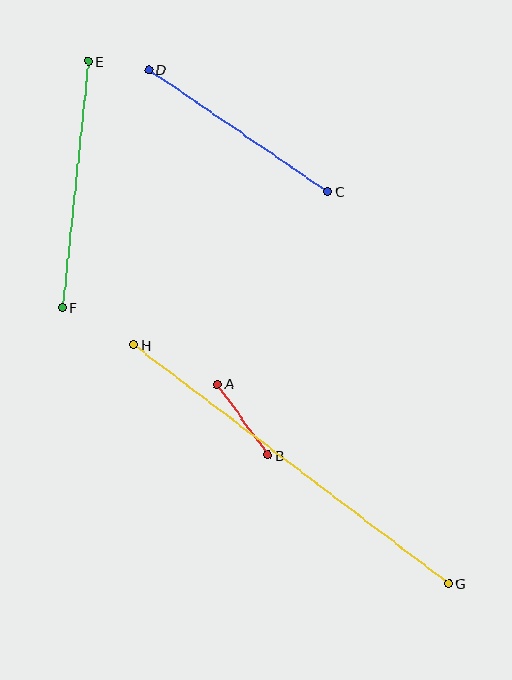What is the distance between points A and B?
The distance is approximately 87 pixels.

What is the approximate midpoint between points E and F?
The midpoint is at approximately (75, 185) pixels.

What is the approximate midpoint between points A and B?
The midpoint is at approximately (243, 420) pixels.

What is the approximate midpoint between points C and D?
The midpoint is at approximately (238, 130) pixels.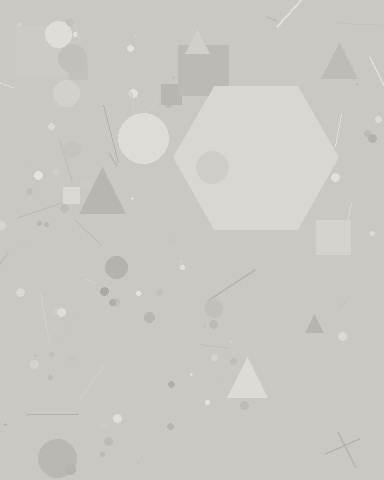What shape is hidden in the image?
A hexagon is hidden in the image.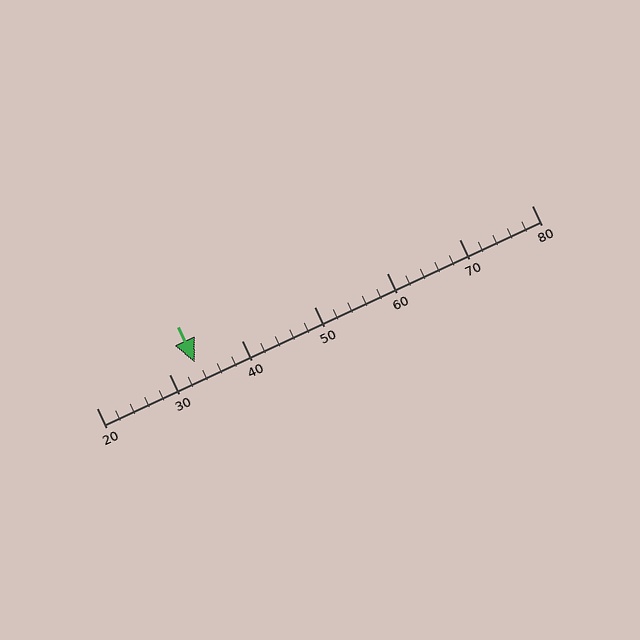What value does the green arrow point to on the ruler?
The green arrow points to approximately 34.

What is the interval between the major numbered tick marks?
The major tick marks are spaced 10 units apart.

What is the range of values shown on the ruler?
The ruler shows values from 20 to 80.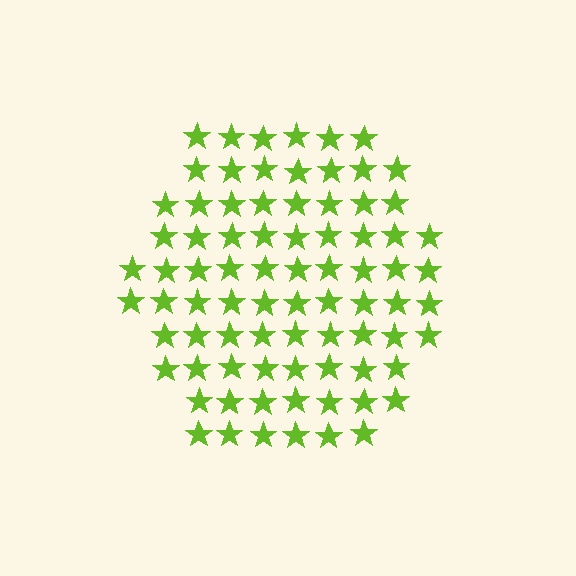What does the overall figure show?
The overall figure shows a hexagon.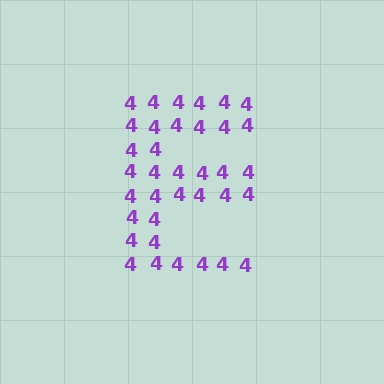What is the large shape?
The large shape is the letter E.